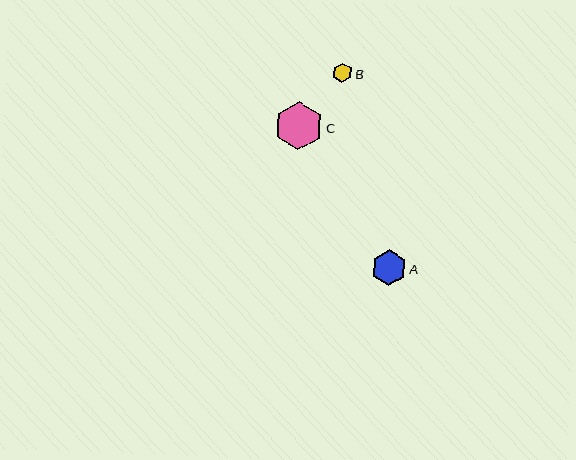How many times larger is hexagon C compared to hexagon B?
Hexagon C is approximately 2.5 times the size of hexagon B.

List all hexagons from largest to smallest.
From largest to smallest: C, A, B.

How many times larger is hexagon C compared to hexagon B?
Hexagon C is approximately 2.5 times the size of hexagon B.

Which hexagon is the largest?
Hexagon C is the largest with a size of approximately 48 pixels.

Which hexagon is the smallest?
Hexagon B is the smallest with a size of approximately 19 pixels.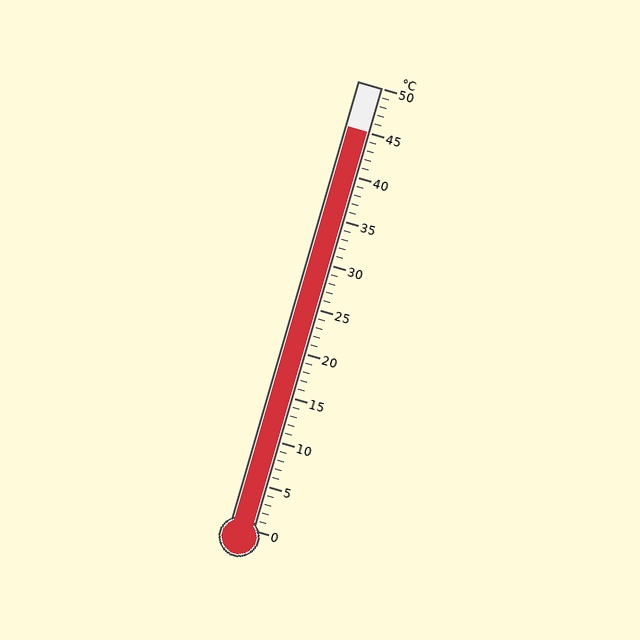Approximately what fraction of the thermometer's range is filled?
The thermometer is filled to approximately 90% of its range.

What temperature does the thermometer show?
The thermometer shows approximately 45°C.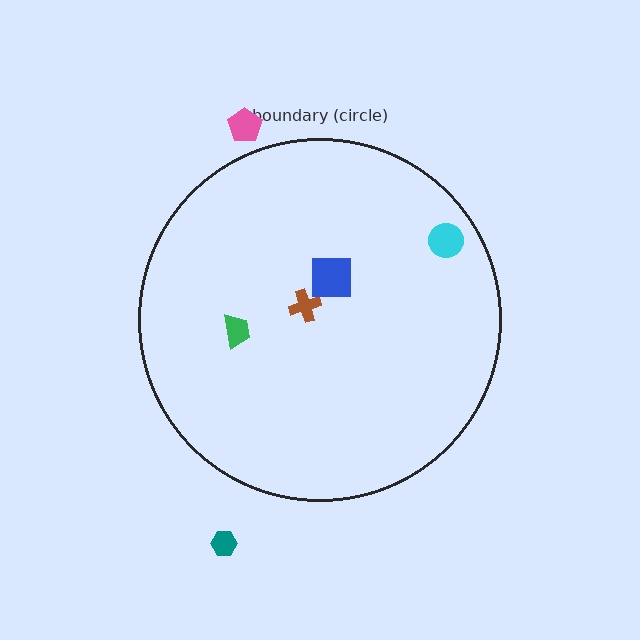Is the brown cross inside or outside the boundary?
Inside.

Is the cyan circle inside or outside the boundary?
Inside.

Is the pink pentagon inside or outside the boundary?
Outside.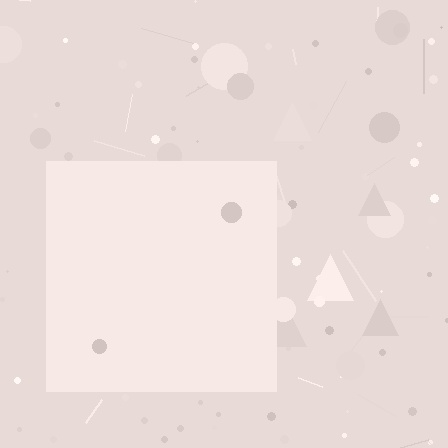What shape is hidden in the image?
A square is hidden in the image.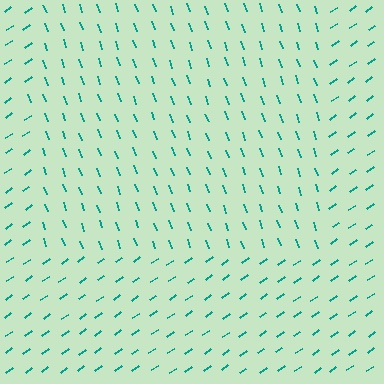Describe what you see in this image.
The image is filled with small teal line segments. A rectangle region in the image has lines oriented differently from the surrounding lines, creating a visible texture boundary.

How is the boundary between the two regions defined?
The boundary is defined purely by a change in line orientation (approximately 74 degrees difference). All lines are the same color and thickness.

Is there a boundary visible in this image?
Yes, there is a texture boundary formed by a change in line orientation.